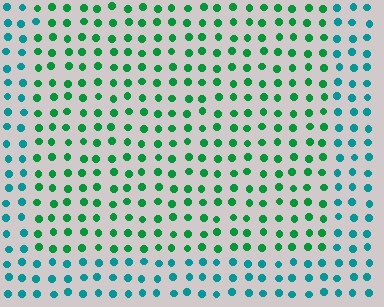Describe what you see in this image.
The image is filled with small teal elements in a uniform arrangement. A rectangle-shaped region is visible where the elements are tinted to a slightly different hue, forming a subtle color boundary.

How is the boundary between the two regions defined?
The boundary is defined purely by a slight shift in hue (about 37 degrees). Spacing, size, and orientation are identical on both sides.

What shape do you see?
I see a rectangle.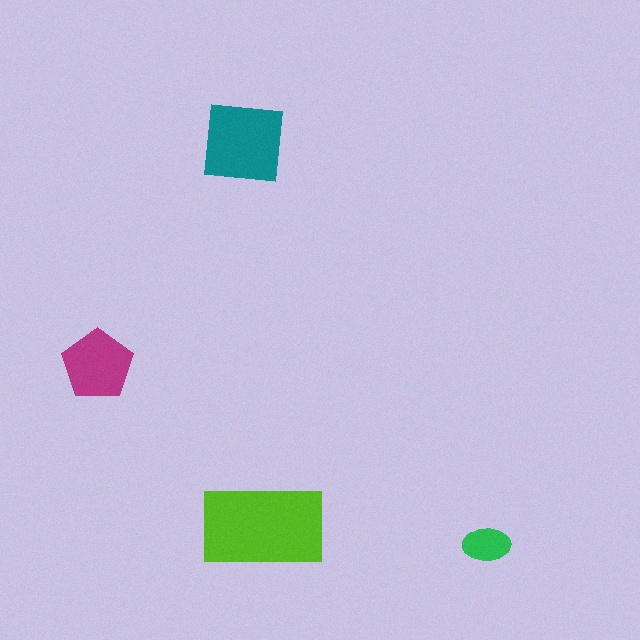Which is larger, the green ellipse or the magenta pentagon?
The magenta pentagon.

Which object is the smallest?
The green ellipse.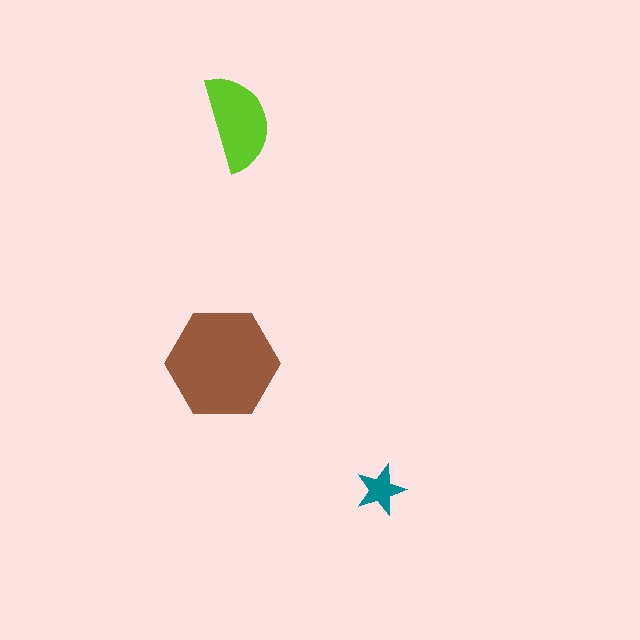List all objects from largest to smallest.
The brown hexagon, the lime semicircle, the teal star.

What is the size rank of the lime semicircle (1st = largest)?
2nd.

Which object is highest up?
The lime semicircle is topmost.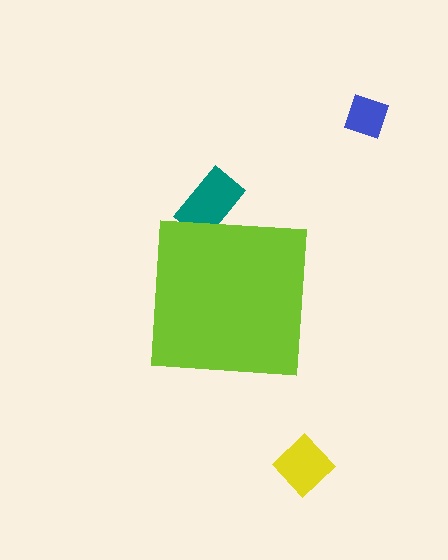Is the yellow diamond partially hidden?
No, the yellow diamond is fully visible.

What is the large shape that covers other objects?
A lime square.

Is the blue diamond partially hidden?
No, the blue diamond is fully visible.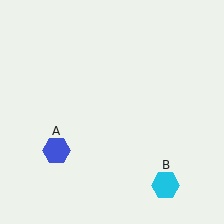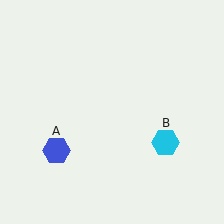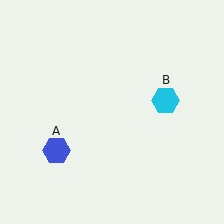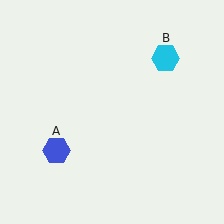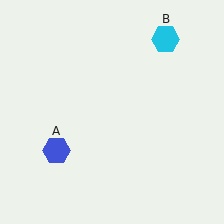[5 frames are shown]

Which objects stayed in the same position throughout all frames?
Blue hexagon (object A) remained stationary.